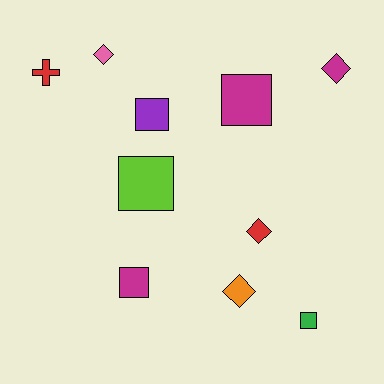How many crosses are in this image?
There is 1 cross.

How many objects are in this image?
There are 10 objects.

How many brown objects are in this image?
There are no brown objects.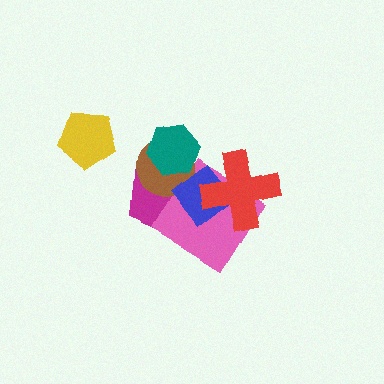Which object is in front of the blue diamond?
The red cross is in front of the blue diamond.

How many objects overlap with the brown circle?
3 objects overlap with the brown circle.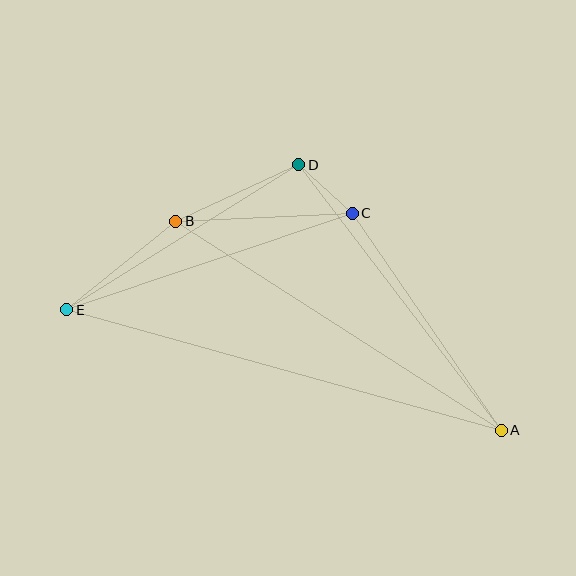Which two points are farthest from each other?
Points A and E are farthest from each other.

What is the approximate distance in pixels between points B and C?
The distance between B and C is approximately 177 pixels.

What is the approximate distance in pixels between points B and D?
The distance between B and D is approximately 135 pixels.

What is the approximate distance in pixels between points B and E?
The distance between B and E is approximately 140 pixels.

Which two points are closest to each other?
Points C and D are closest to each other.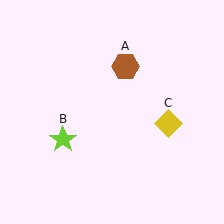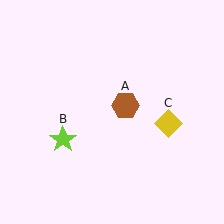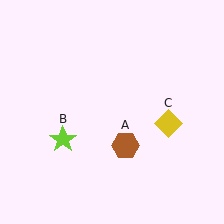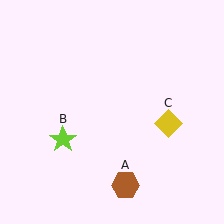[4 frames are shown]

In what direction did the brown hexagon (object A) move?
The brown hexagon (object A) moved down.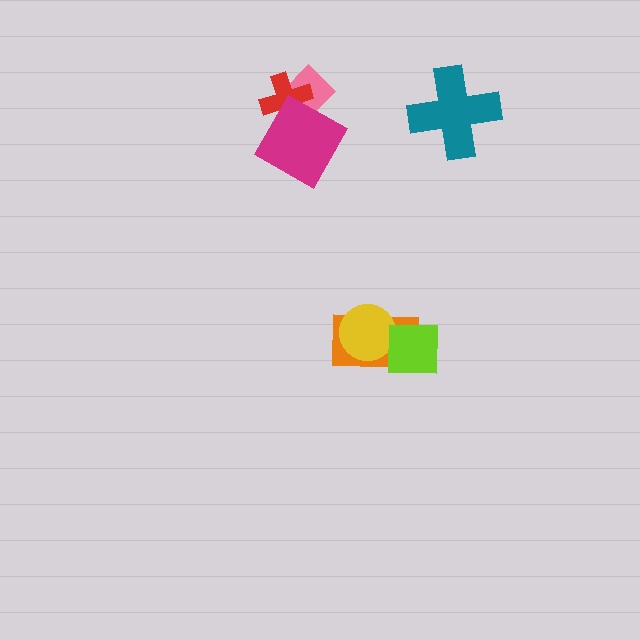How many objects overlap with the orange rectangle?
2 objects overlap with the orange rectangle.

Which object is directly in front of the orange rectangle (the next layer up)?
The yellow circle is directly in front of the orange rectangle.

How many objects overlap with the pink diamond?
2 objects overlap with the pink diamond.